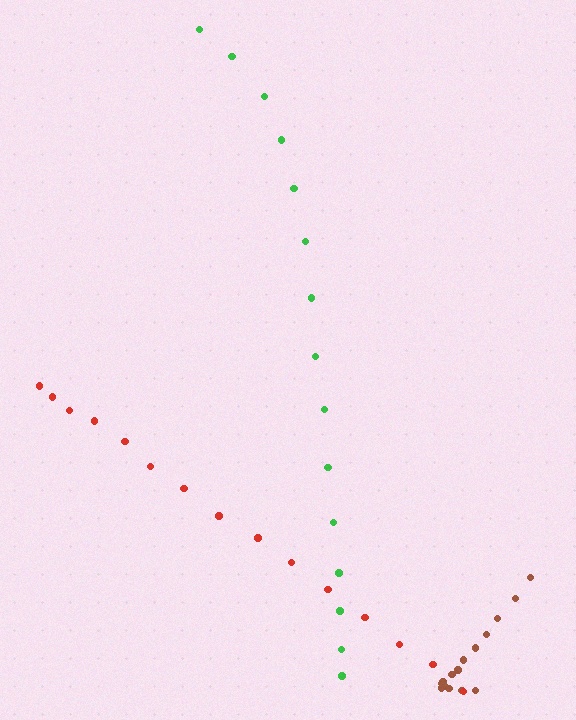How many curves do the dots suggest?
There are 3 distinct paths.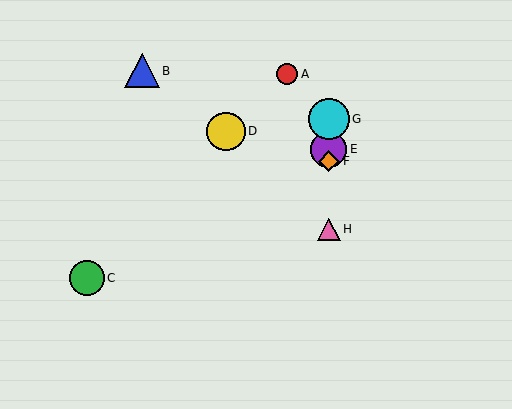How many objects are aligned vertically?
4 objects (E, F, G, H) are aligned vertically.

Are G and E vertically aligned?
Yes, both are at x≈329.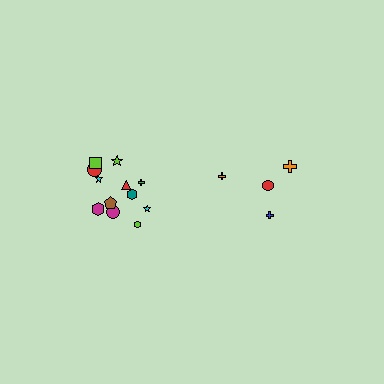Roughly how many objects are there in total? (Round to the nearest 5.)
Roughly 15 objects in total.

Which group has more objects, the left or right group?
The left group.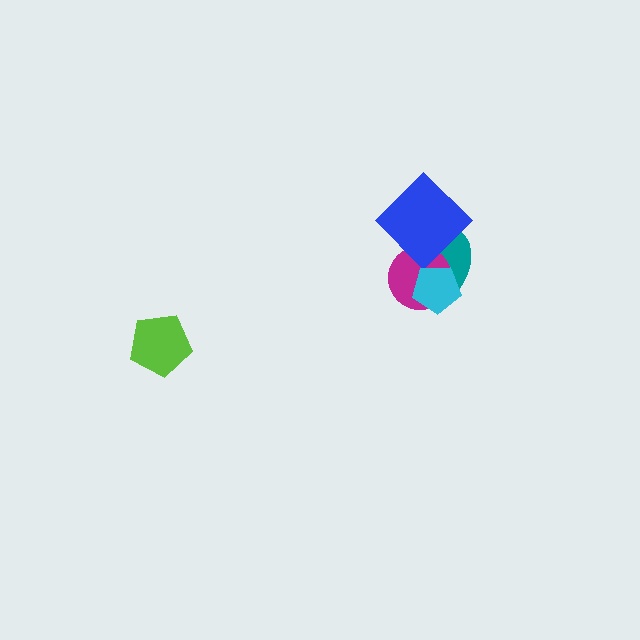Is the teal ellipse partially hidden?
Yes, it is partially covered by another shape.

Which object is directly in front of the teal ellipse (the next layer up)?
The magenta circle is directly in front of the teal ellipse.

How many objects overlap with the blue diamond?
2 objects overlap with the blue diamond.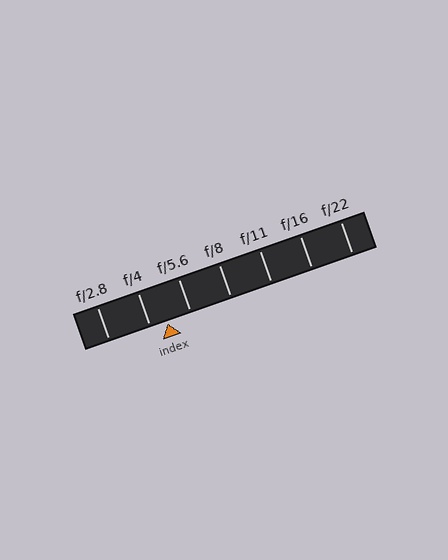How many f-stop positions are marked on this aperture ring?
There are 7 f-stop positions marked.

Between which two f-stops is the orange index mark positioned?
The index mark is between f/4 and f/5.6.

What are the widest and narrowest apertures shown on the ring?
The widest aperture shown is f/2.8 and the narrowest is f/22.